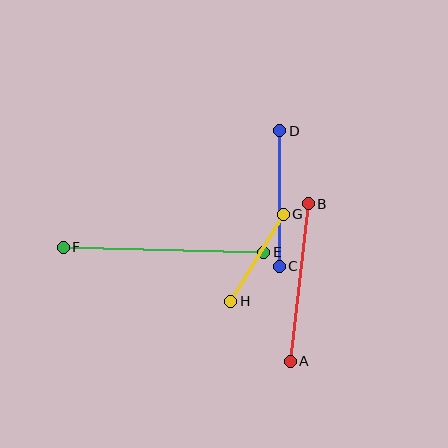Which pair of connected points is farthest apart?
Points E and F are farthest apart.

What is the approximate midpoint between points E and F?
The midpoint is at approximately (163, 250) pixels.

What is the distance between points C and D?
The distance is approximately 135 pixels.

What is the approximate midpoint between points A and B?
The midpoint is at approximately (299, 283) pixels.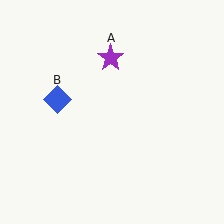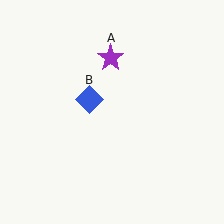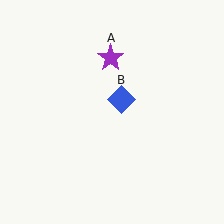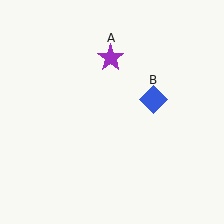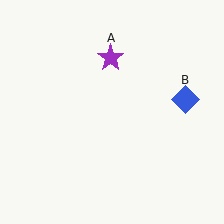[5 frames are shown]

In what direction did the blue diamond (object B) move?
The blue diamond (object B) moved right.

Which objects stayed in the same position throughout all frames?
Purple star (object A) remained stationary.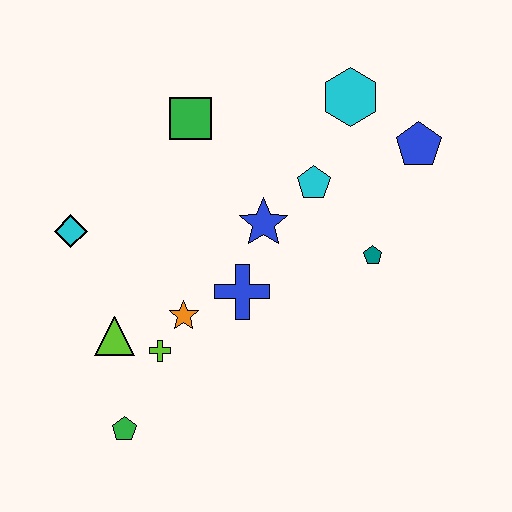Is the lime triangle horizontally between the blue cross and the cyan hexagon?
No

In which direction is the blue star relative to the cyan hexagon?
The blue star is below the cyan hexagon.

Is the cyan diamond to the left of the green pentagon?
Yes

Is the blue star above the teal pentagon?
Yes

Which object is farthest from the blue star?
The green pentagon is farthest from the blue star.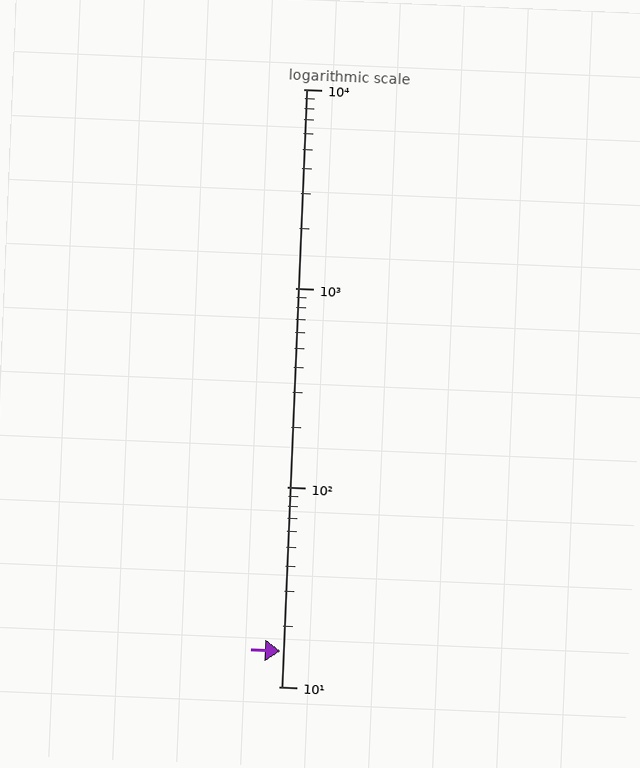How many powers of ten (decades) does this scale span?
The scale spans 3 decades, from 10 to 10000.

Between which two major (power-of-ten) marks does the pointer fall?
The pointer is between 10 and 100.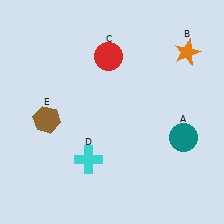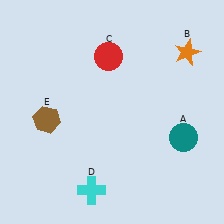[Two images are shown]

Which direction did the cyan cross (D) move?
The cyan cross (D) moved down.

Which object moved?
The cyan cross (D) moved down.